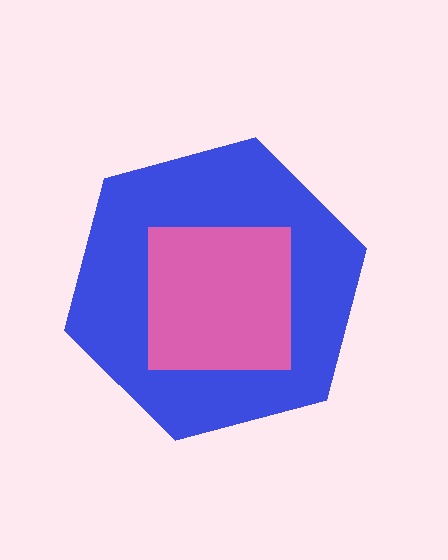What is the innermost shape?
The pink square.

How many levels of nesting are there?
2.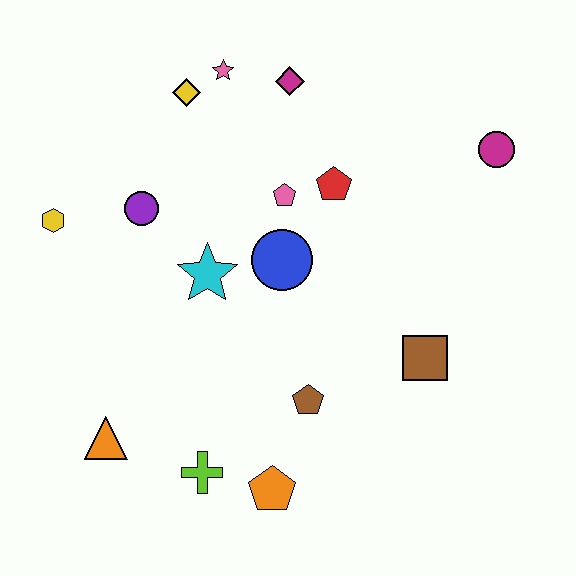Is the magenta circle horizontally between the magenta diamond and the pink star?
No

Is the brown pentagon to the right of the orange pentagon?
Yes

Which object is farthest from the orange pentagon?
The pink star is farthest from the orange pentagon.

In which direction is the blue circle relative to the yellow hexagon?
The blue circle is to the right of the yellow hexagon.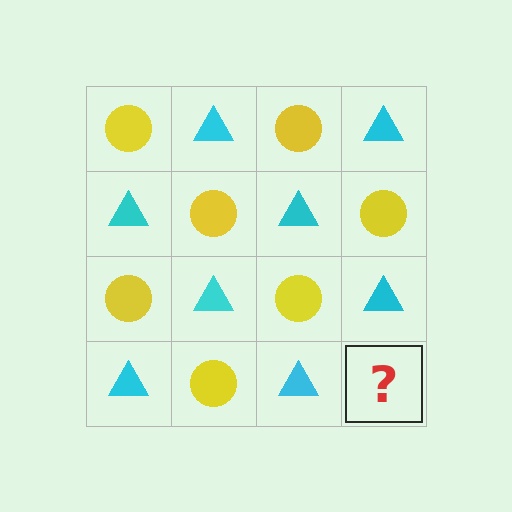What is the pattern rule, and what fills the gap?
The rule is that it alternates yellow circle and cyan triangle in a checkerboard pattern. The gap should be filled with a yellow circle.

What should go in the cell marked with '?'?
The missing cell should contain a yellow circle.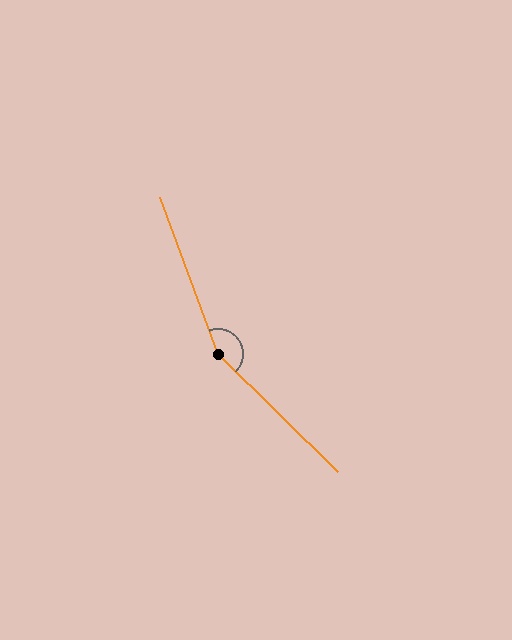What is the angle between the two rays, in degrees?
Approximately 155 degrees.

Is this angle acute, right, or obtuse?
It is obtuse.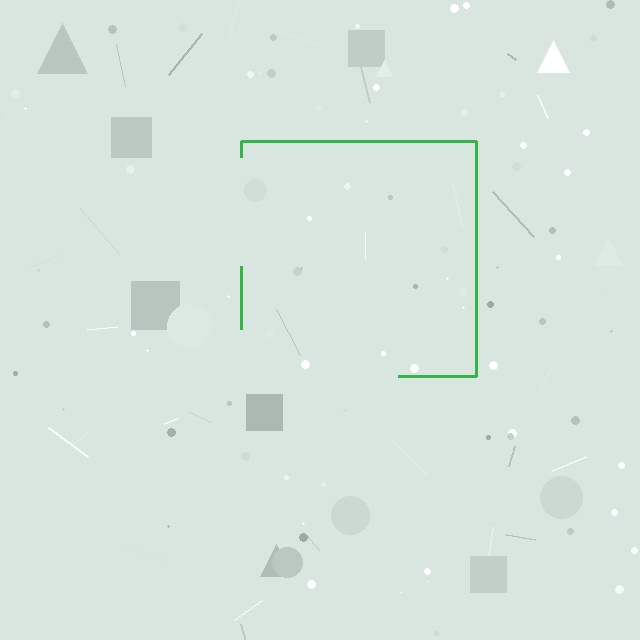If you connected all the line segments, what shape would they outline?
They would outline a square.